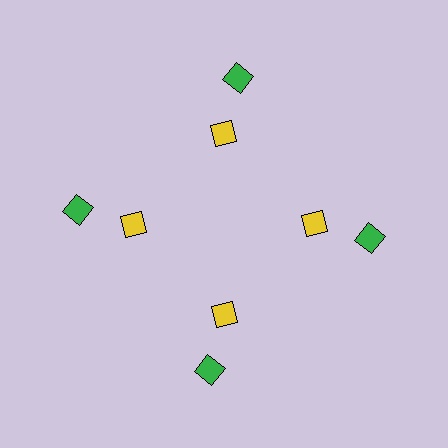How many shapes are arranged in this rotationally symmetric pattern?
There are 8 shapes, arranged in 4 groups of 2.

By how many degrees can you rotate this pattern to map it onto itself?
The pattern maps onto itself every 90 degrees of rotation.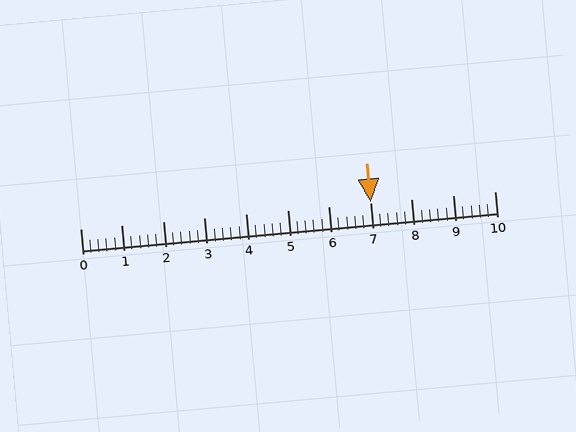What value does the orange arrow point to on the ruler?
The orange arrow points to approximately 7.0.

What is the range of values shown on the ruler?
The ruler shows values from 0 to 10.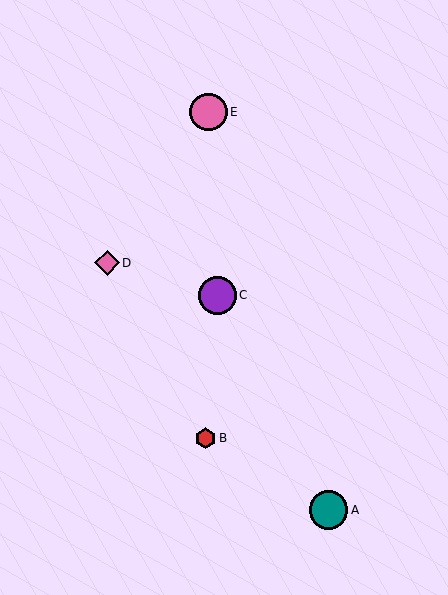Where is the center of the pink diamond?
The center of the pink diamond is at (107, 263).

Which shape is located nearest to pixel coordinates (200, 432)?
The red hexagon (labeled B) at (205, 438) is nearest to that location.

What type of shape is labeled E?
Shape E is a pink circle.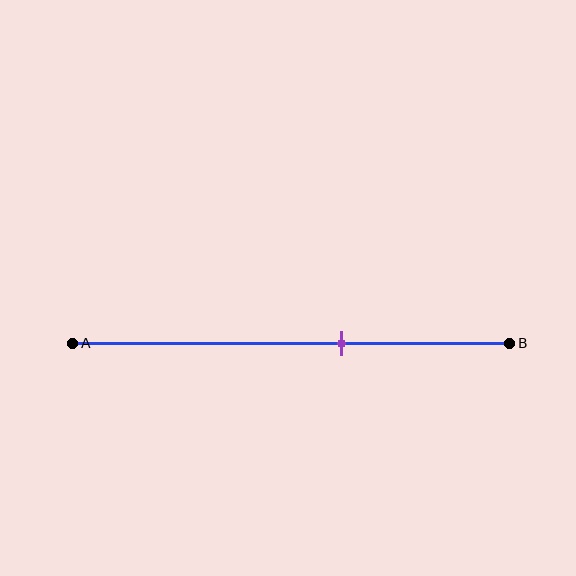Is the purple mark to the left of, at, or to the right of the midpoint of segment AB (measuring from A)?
The purple mark is to the right of the midpoint of segment AB.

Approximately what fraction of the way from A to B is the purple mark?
The purple mark is approximately 60% of the way from A to B.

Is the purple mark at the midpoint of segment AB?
No, the mark is at about 60% from A, not at the 50% midpoint.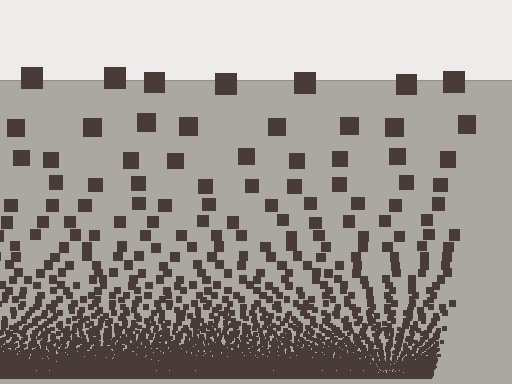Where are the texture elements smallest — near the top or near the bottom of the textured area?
Near the bottom.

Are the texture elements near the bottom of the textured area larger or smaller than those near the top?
Smaller. The gradient is inverted — elements near the bottom are smaller and denser.